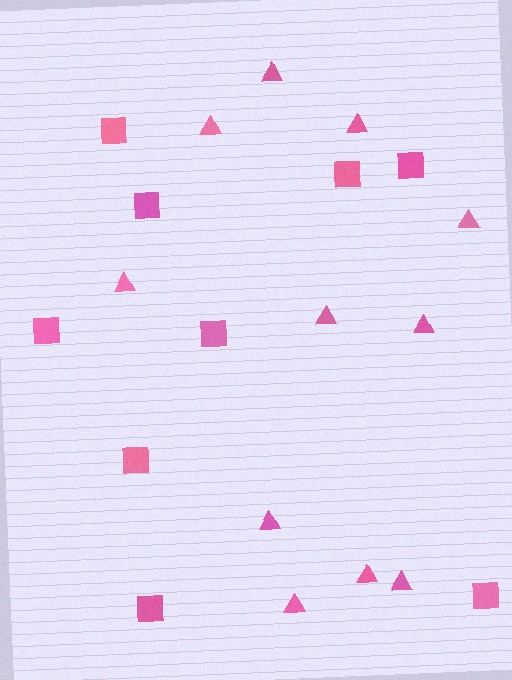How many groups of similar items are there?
There are 2 groups: one group of squares (9) and one group of triangles (11).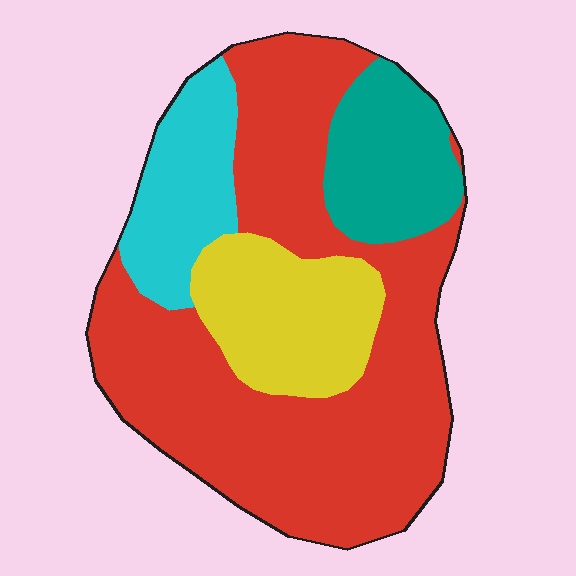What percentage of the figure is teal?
Teal covers 13% of the figure.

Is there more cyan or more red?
Red.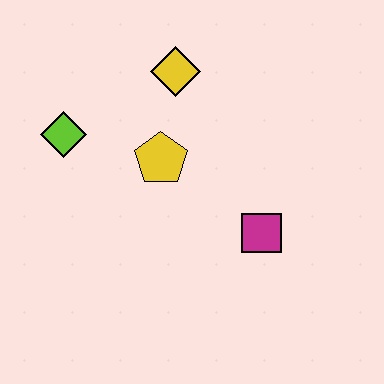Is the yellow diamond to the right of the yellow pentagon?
Yes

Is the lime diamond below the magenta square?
No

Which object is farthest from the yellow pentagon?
The magenta square is farthest from the yellow pentagon.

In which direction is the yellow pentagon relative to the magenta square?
The yellow pentagon is to the left of the magenta square.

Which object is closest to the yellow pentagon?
The yellow diamond is closest to the yellow pentagon.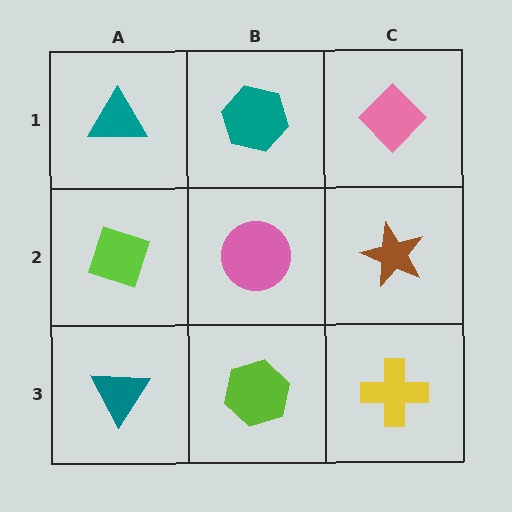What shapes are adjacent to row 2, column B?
A teal hexagon (row 1, column B), a lime hexagon (row 3, column B), a lime diamond (row 2, column A), a brown star (row 2, column C).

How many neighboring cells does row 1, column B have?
3.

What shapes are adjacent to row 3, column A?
A lime diamond (row 2, column A), a lime hexagon (row 3, column B).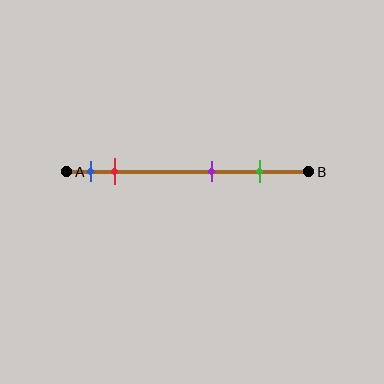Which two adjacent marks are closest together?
The blue and red marks are the closest adjacent pair.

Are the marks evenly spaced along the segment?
No, the marks are not evenly spaced.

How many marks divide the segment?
There are 4 marks dividing the segment.